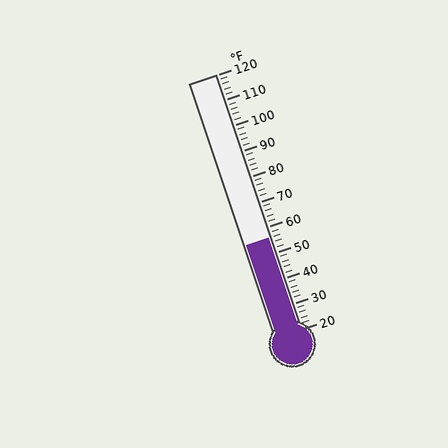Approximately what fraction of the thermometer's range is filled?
The thermometer is filled to approximately 35% of its range.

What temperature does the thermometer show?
The thermometer shows approximately 56°F.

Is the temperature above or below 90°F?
The temperature is below 90°F.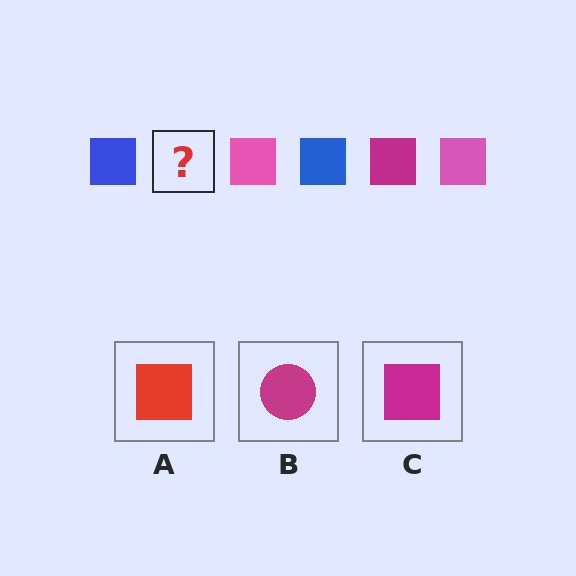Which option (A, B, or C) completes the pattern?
C.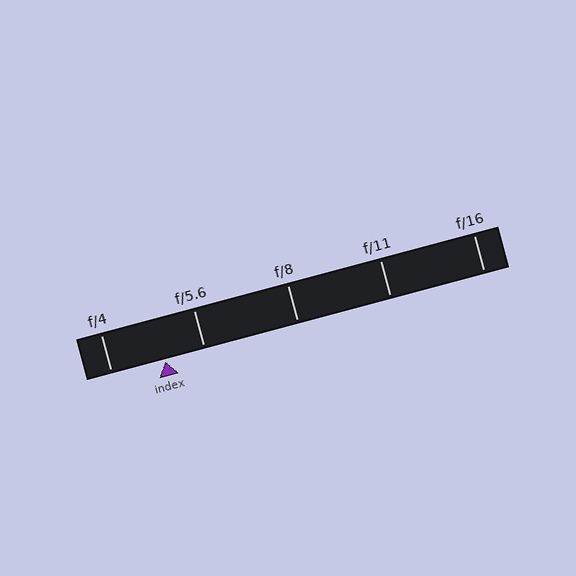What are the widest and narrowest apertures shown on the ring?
The widest aperture shown is f/4 and the narrowest is f/16.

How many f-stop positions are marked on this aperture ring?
There are 5 f-stop positions marked.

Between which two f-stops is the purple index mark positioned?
The index mark is between f/4 and f/5.6.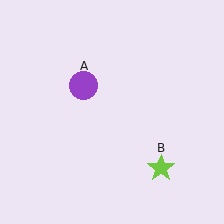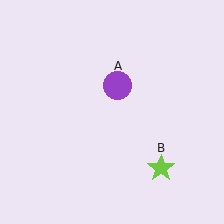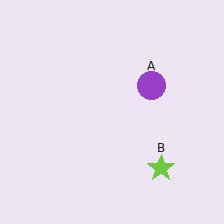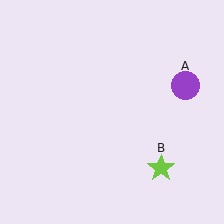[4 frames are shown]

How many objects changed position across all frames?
1 object changed position: purple circle (object A).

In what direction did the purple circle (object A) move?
The purple circle (object A) moved right.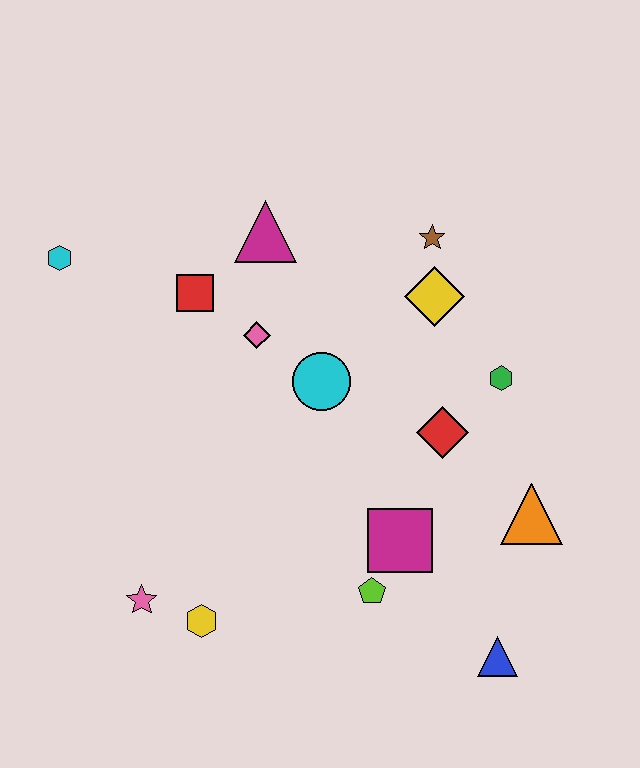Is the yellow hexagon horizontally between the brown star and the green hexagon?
No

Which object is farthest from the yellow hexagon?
The brown star is farthest from the yellow hexagon.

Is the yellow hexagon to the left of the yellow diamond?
Yes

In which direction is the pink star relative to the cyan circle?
The pink star is below the cyan circle.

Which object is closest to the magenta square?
The lime pentagon is closest to the magenta square.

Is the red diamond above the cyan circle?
No